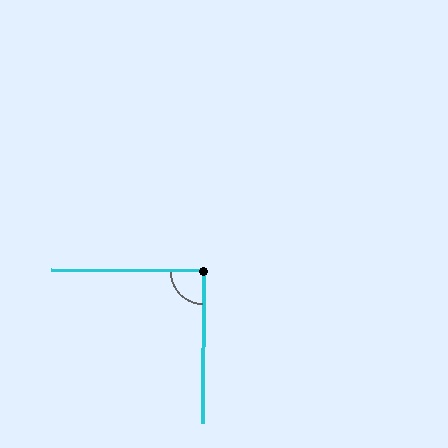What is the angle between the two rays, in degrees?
Approximately 90 degrees.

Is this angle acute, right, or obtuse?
It is approximately a right angle.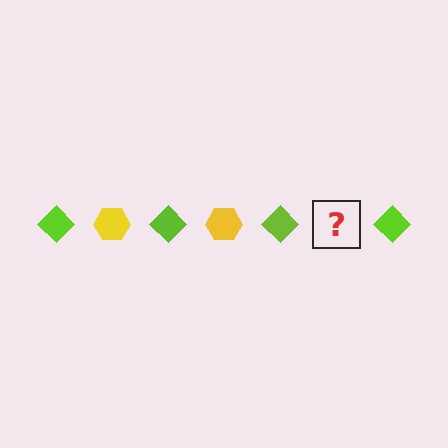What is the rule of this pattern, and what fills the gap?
The rule is that the pattern alternates between lime diamond and yellow hexagon. The gap should be filled with a yellow hexagon.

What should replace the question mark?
The question mark should be replaced with a yellow hexagon.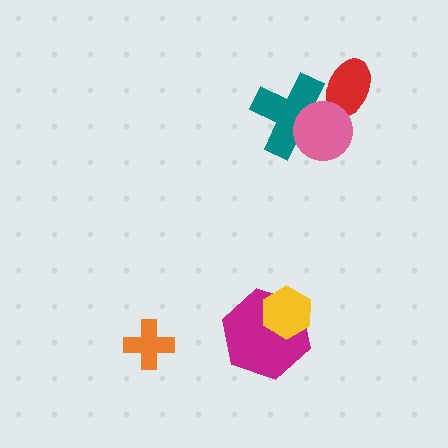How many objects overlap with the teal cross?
2 objects overlap with the teal cross.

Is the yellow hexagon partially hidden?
No, no other shape covers it.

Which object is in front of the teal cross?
The pink circle is in front of the teal cross.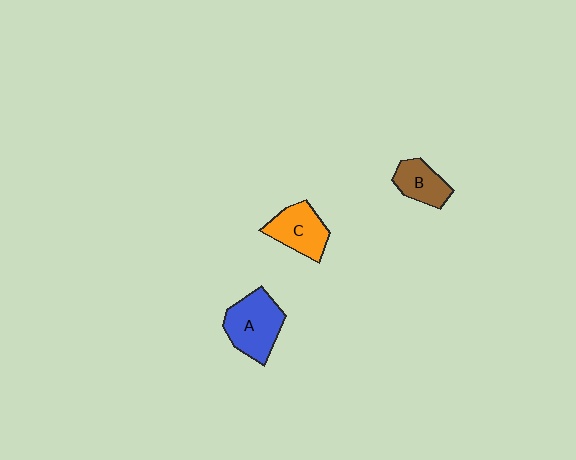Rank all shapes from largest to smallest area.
From largest to smallest: A (blue), C (orange), B (brown).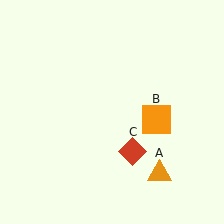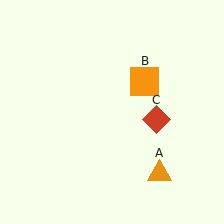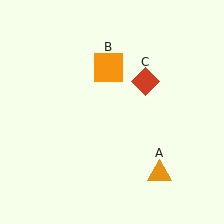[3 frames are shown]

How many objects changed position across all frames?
2 objects changed position: orange square (object B), red diamond (object C).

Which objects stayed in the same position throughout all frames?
Orange triangle (object A) remained stationary.